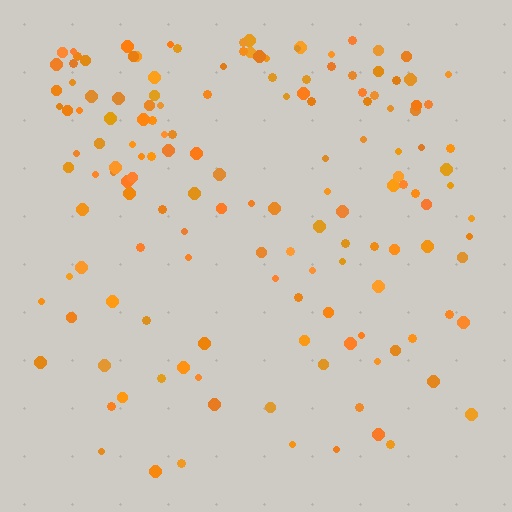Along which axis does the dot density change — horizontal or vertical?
Vertical.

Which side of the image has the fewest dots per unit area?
The bottom.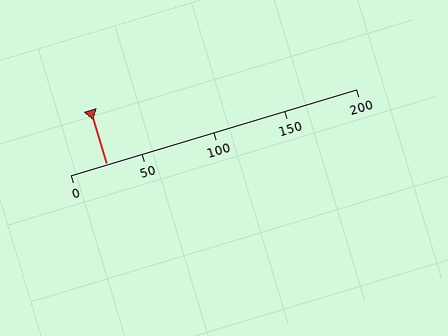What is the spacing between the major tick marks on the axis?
The major ticks are spaced 50 apart.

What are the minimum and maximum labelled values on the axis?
The axis runs from 0 to 200.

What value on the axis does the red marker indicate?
The marker indicates approximately 25.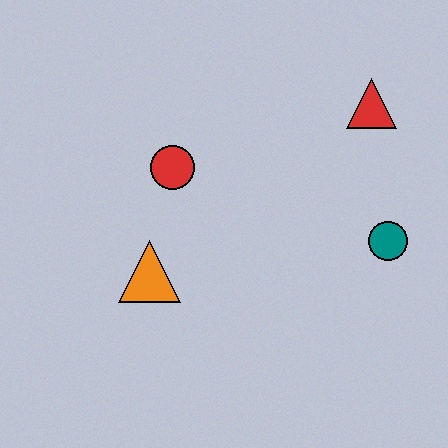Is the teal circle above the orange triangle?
Yes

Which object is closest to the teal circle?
The red triangle is closest to the teal circle.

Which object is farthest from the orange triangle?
The red triangle is farthest from the orange triangle.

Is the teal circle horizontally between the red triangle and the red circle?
No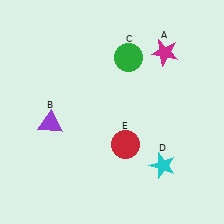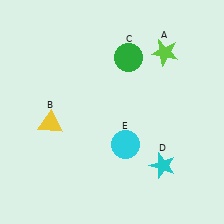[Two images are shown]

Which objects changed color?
A changed from magenta to lime. B changed from purple to yellow. E changed from red to cyan.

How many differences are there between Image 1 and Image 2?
There are 3 differences between the two images.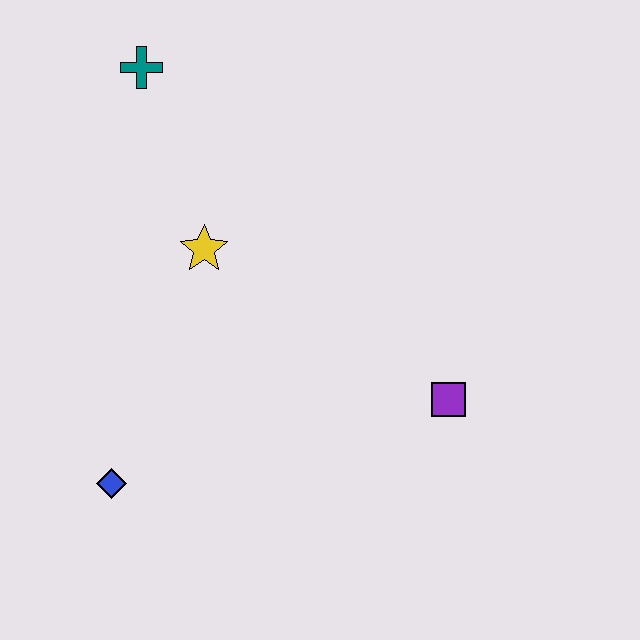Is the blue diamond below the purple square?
Yes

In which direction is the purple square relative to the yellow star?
The purple square is to the right of the yellow star.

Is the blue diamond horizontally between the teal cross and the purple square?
No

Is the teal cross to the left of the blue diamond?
No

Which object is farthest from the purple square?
The teal cross is farthest from the purple square.